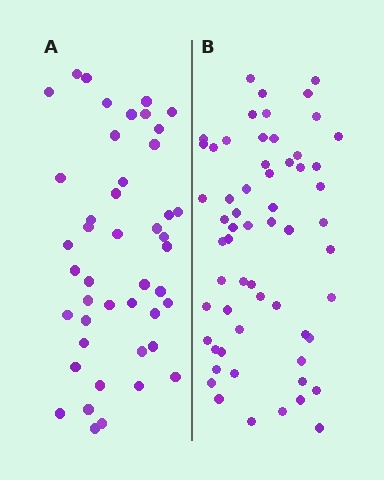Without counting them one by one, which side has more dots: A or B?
Region B (the right region) has more dots.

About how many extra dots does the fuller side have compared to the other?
Region B has approximately 15 more dots than region A.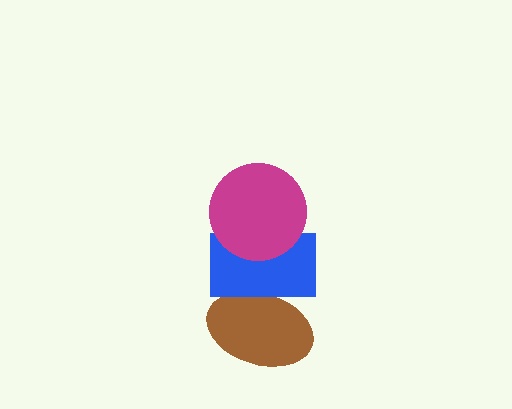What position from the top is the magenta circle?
The magenta circle is 1st from the top.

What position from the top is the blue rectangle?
The blue rectangle is 2nd from the top.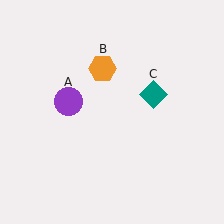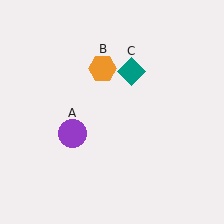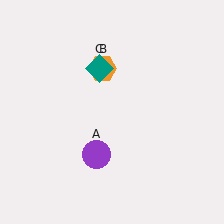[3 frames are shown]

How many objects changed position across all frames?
2 objects changed position: purple circle (object A), teal diamond (object C).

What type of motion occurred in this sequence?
The purple circle (object A), teal diamond (object C) rotated counterclockwise around the center of the scene.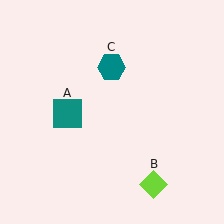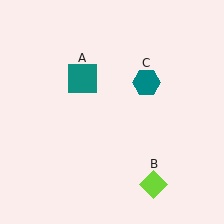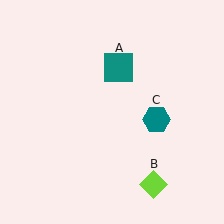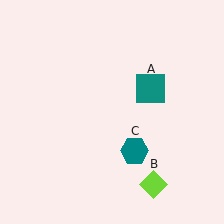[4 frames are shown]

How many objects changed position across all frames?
2 objects changed position: teal square (object A), teal hexagon (object C).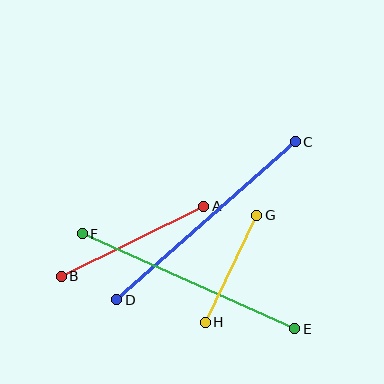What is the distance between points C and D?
The distance is approximately 239 pixels.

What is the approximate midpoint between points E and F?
The midpoint is at approximately (189, 281) pixels.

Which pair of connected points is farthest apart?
Points C and D are farthest apart.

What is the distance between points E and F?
The distance is approximately 232 pixels.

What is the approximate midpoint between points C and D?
The midpoint is at approximately (206, 221) pixels.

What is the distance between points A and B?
The distance is approximately 159 pixels.